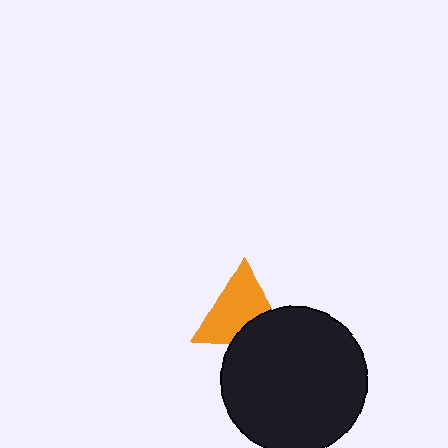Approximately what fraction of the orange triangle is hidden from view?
Roughly 30% of the orange triangle is hidden behind the black circle.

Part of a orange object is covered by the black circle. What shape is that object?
It is a triangle.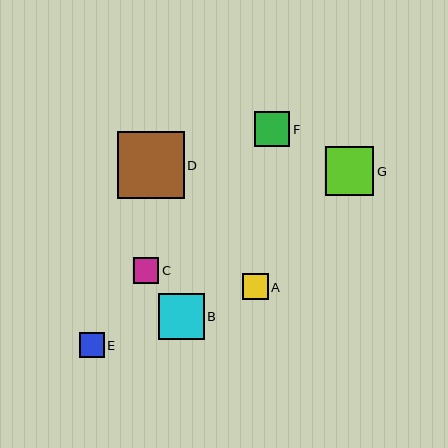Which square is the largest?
Square D is the largest with a size of approximately 67 pixels.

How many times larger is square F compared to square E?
Square F is approximately 1.4 times the size of square E.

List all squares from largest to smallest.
From largest to smallest: D, G, B, F, A, C, E.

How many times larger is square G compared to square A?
Square G is approximately 1.9 times the size of square A.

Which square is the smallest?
Square E is the smallest with a size of approximately 25 pixels.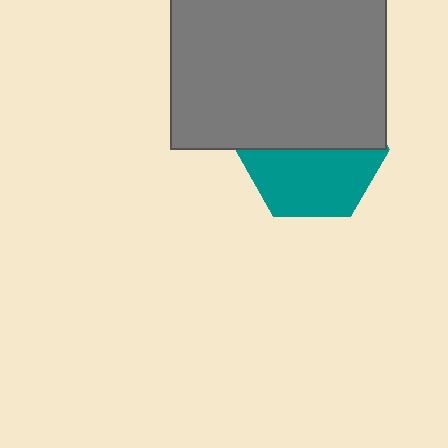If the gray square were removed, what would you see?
You would see the complete teal hexagon.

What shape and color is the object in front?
The object in front is a gray square.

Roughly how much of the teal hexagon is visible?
About half of it is visible (roughly 51%).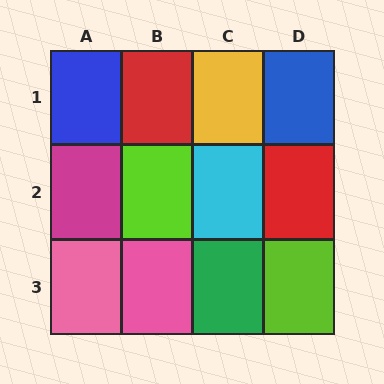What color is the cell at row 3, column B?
Pink.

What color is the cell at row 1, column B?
Red.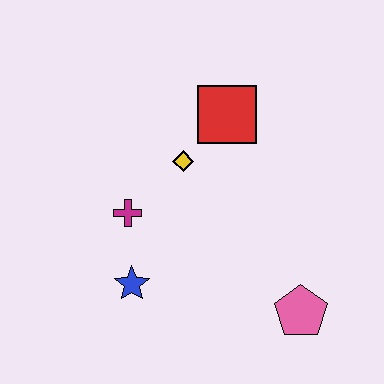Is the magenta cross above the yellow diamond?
No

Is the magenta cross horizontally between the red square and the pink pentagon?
No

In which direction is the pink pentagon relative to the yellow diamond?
The pink pentagon is below the yellow diamond.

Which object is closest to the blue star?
The magenta cross is closest to the blue star.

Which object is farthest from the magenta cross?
The pink pentagon is farthest from the magenta cross.